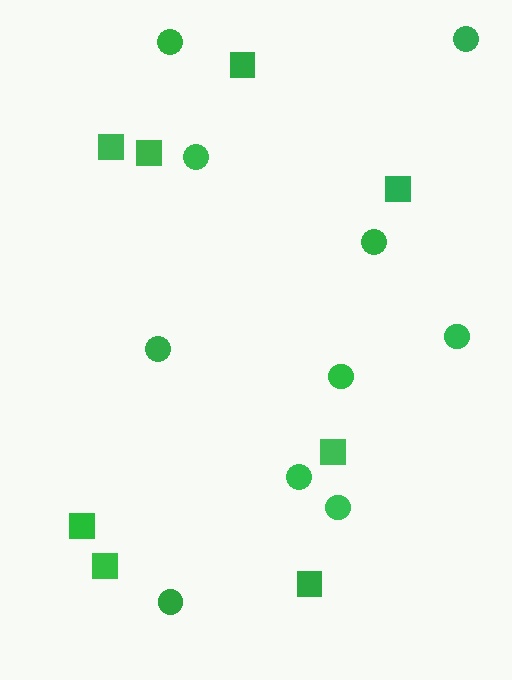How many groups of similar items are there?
There are 2 groups: one group of squares (8) and one group of circles (10).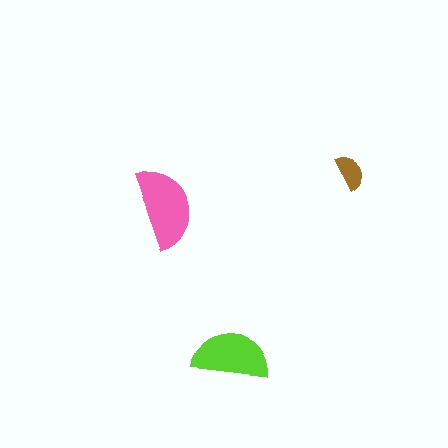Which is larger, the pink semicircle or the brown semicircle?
The pink one.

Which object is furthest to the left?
The pink semicircle is leftmost.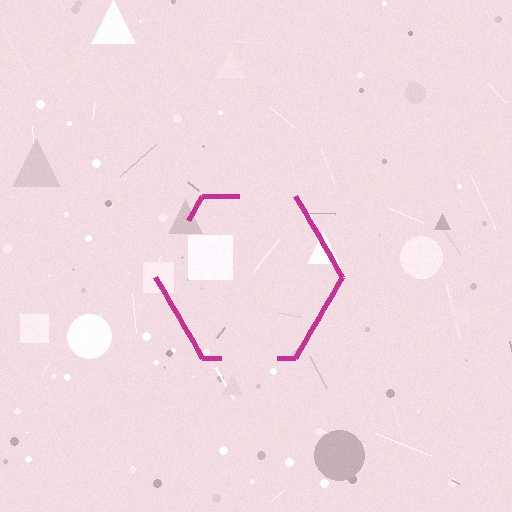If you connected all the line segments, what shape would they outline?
They would outline a hexagon.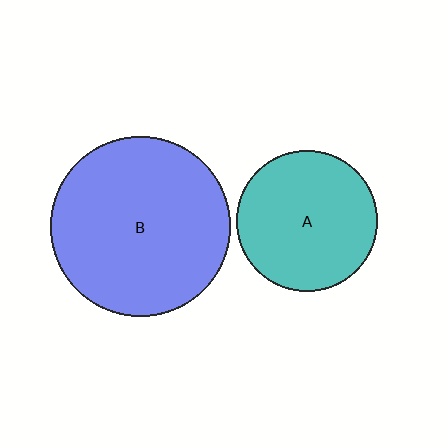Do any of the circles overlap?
No, none of the circles overlap.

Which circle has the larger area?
Circle B (blue).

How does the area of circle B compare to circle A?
Approximately 1.6 times.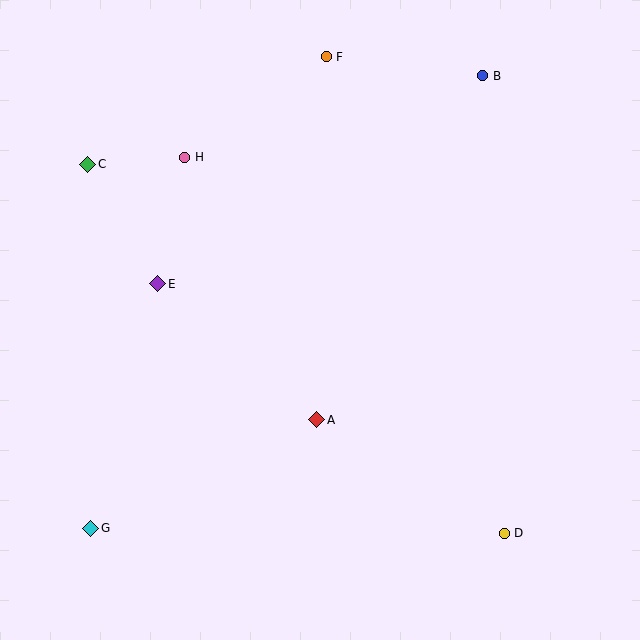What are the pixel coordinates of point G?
Point G is at (91, 528).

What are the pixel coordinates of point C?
Point C is at (88, 164).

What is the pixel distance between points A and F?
The distance between A and F is 363 pixels.